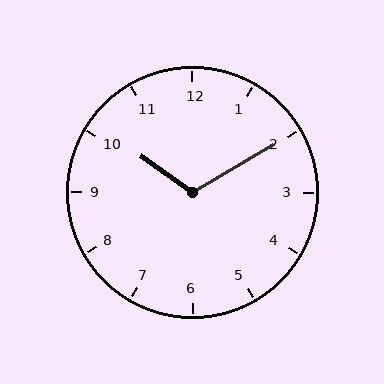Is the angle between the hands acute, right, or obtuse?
It is obtuse.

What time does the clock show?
10:10.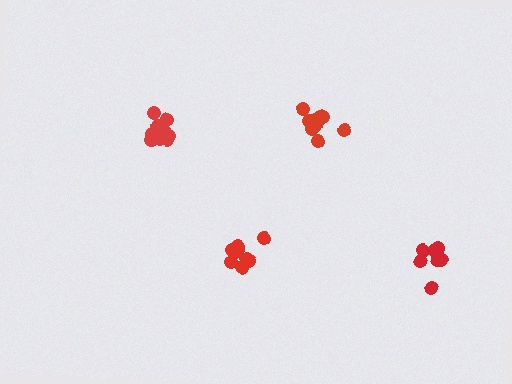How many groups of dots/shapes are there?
There are 4 groups.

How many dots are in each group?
Group 1: 9 dots, Group 2: 13 dots, Group 3: 12 dots, Group 4: 7 dots (41 total).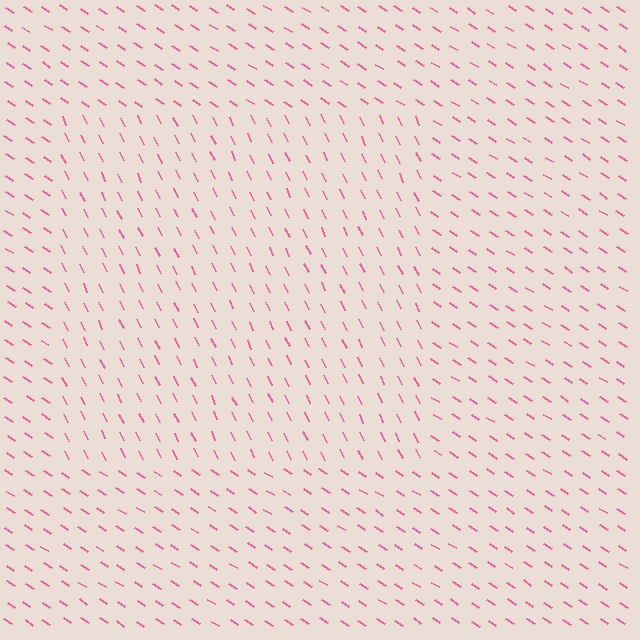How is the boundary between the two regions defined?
The boundary is defined purely by a change in line orientation (approximately 31 degrees difference). All lines are the same color and thickness.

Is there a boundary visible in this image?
Yes, there is a texture boundary formed by a change in line orientation.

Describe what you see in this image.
The image is filled with small pink line segments. A rectangle region in the image has lines oriented differently from the surrounding lines, creating a visible texture boundary.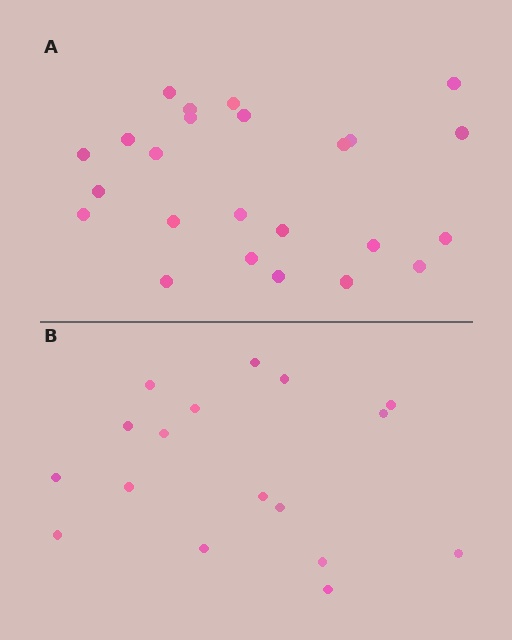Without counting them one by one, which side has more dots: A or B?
Region A (the top region) has more dots.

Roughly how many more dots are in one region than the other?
Region A has roughly 8 or so more dots than region B.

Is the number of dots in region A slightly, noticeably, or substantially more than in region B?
Region A has noticeably more, but not dramatically so. The ratio is roughly 1.4 to 1.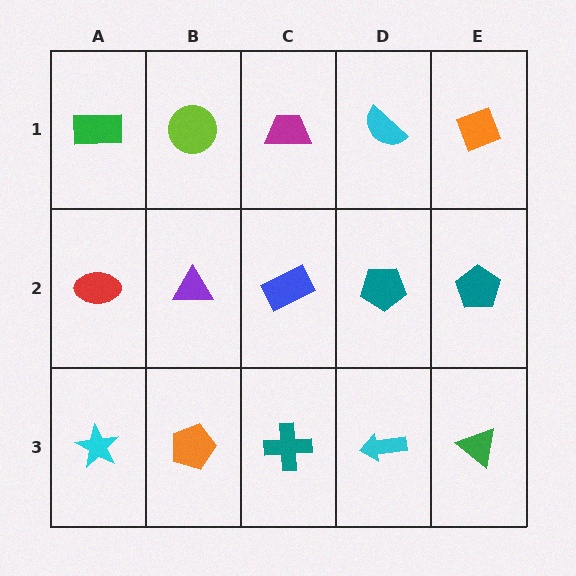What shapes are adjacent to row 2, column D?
A cyan semicircle (row 1, column D), a cyan arrow (row 3, column D), a blue rectangle (row 2, column C), a teal pentagon (row 2, column E).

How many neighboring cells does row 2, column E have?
3.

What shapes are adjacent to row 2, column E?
An orange diamond (row 1, column E), a green triangle (row 3, column E), a teal pentagon (row 2, column D).